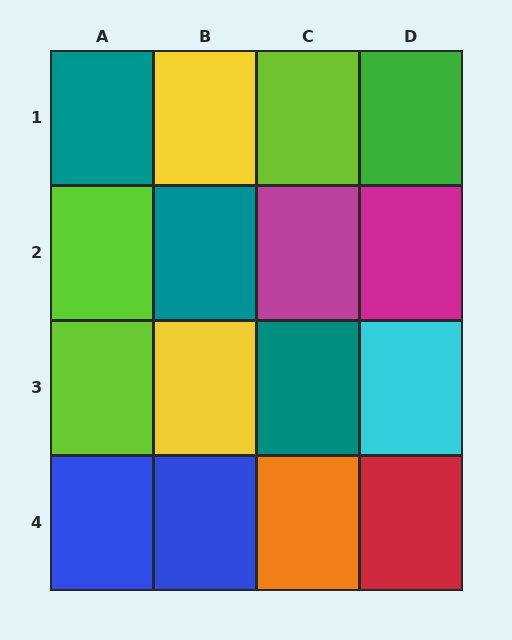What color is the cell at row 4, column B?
Blue.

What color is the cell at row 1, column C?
Lime.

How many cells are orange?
1 cell is orange.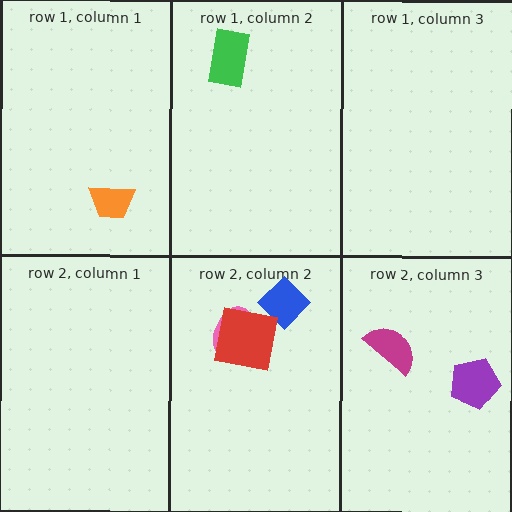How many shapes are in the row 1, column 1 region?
1.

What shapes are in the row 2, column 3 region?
The purple pentagon, the magenta semicircle.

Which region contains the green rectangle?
The row 1, column 2 region.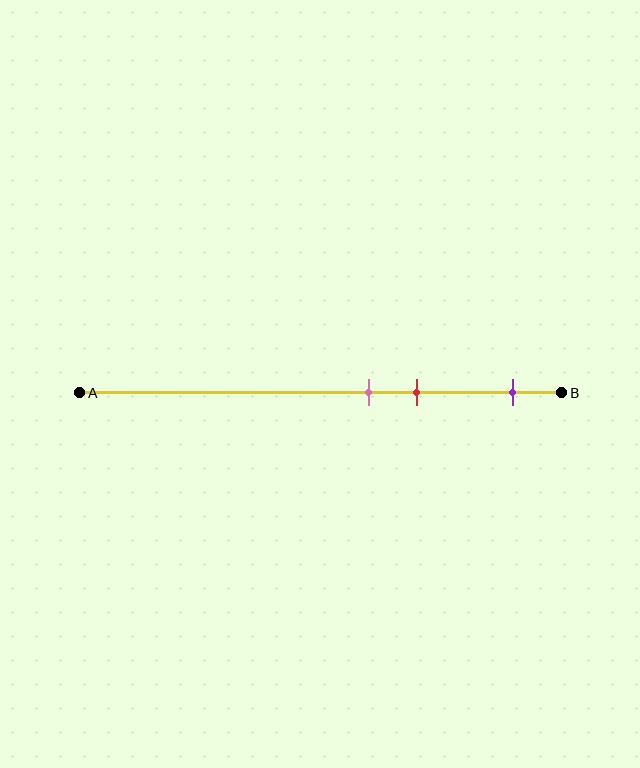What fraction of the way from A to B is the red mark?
The red mark is approximately 70% (0.7) of the way from A to B.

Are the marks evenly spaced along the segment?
No, the marks are not evenly spaced.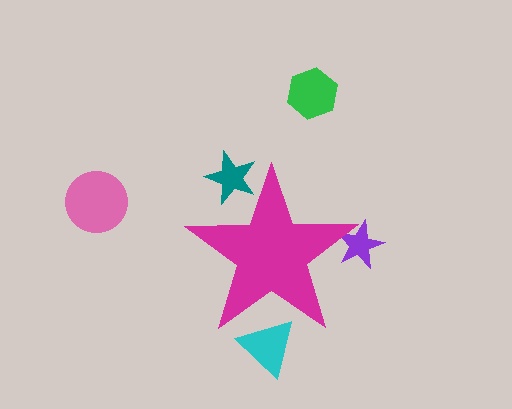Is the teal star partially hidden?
Yes, the teal star is partially hidden behind the magenta star.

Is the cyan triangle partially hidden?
Yes, the cyan triangle is partially hidden behind the magenta star.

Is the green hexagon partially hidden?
No, the green hexagon is fully visible.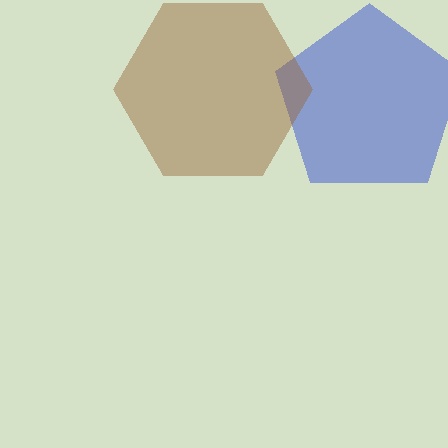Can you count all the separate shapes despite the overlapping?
Yes, there are 2 separate shapes.